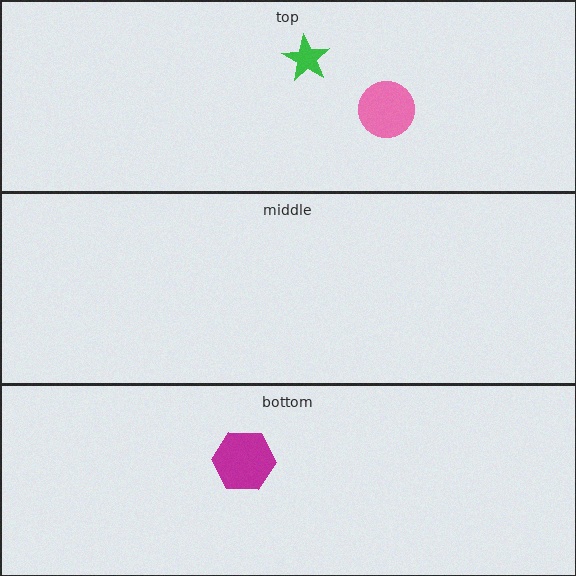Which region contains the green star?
The top region.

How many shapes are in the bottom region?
1.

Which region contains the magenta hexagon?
The bottom region.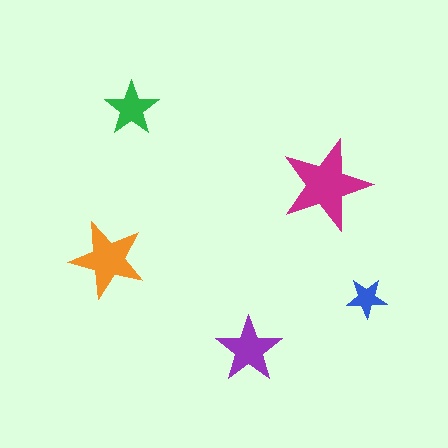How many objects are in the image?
There are 5 objects in the image.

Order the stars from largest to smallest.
the magenta one, the orange one, the purple one, the green one, the blue one.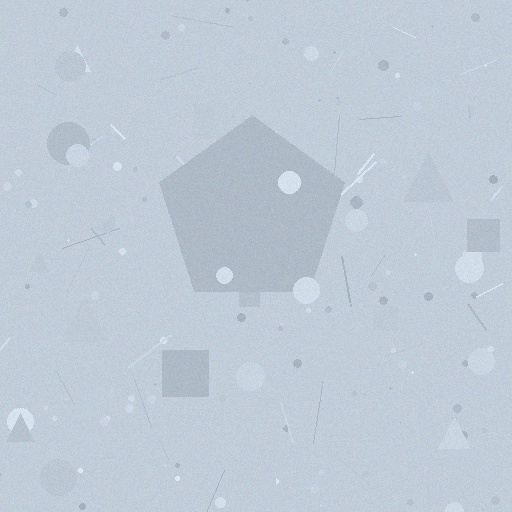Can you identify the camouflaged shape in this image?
The camouflaged shape is a pentagon.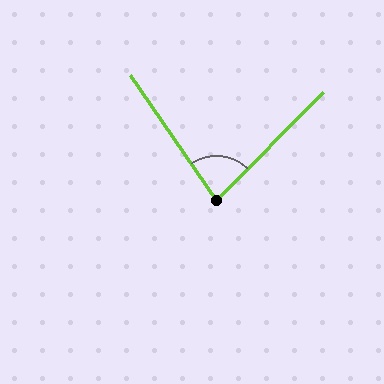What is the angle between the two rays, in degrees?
Approximately 79 degrees.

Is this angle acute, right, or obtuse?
It is acute.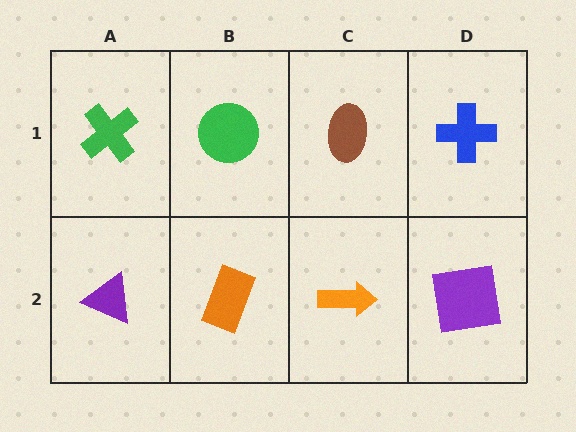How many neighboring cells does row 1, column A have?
2.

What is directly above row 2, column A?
A green cross.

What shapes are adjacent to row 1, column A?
A purple triangle (row 2, column A), a green circle (row 1, column B).